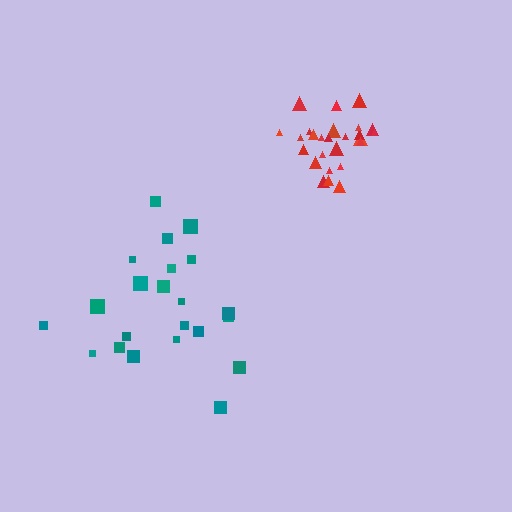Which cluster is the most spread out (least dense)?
Teal.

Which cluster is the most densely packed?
Red.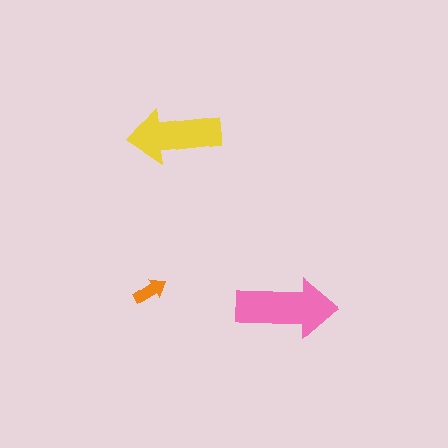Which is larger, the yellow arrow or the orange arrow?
The yellow one.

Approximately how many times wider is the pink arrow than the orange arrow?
About 3 times wider.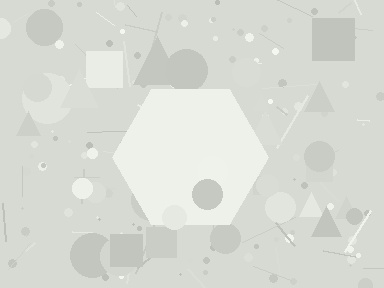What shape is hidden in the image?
A hexagon is hidden in the image.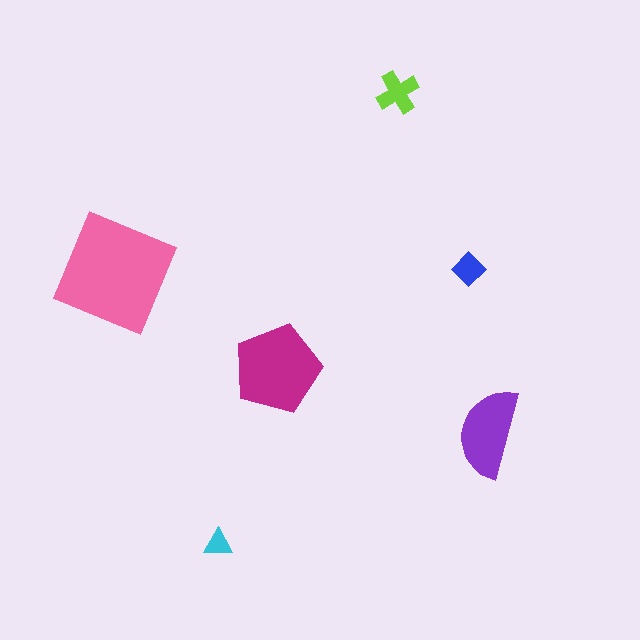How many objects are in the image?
There are 6 objects in the image.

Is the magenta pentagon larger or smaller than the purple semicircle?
Larger.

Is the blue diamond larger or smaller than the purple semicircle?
Smaller.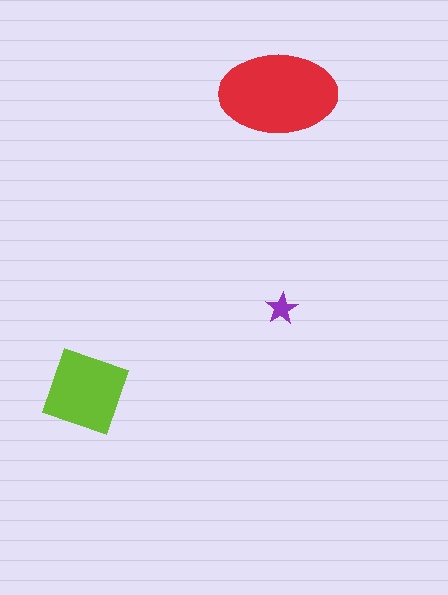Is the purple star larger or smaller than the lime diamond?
Smaller.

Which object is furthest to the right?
The purple star is rightmost.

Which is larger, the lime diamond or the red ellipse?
The red ellipse.